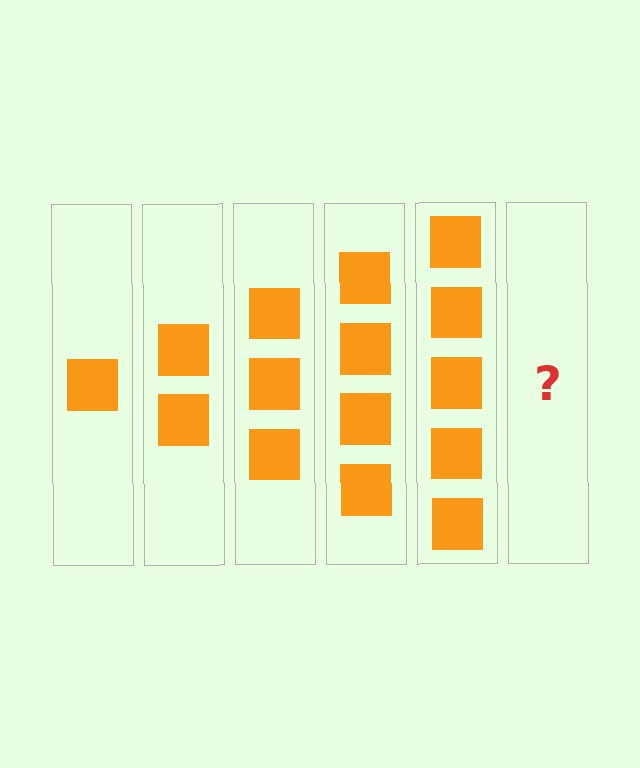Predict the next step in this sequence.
The next step is 6 squares.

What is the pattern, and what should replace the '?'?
The pattern is that each step adds one more square. The '?' should be 6 squares.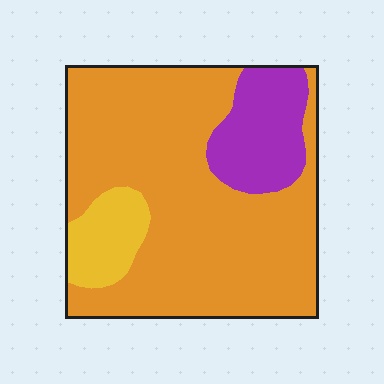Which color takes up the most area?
Orange, at roughly 75%.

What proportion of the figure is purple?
Purple covers around 15% of the figure.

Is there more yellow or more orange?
Orange.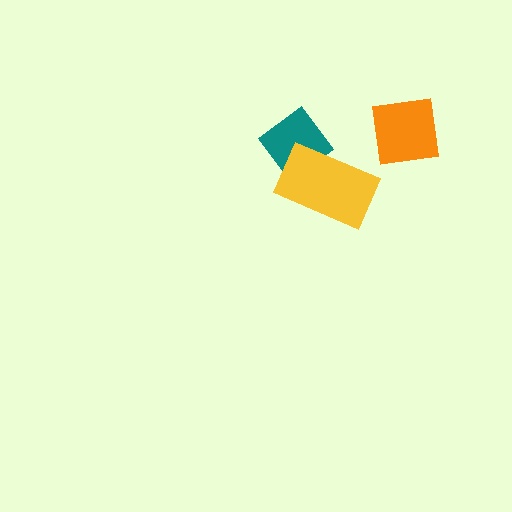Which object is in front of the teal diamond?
The yellow rectangle is in front of the teal diamond.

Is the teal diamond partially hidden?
Yes, it is partially covered by another shape.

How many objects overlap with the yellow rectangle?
1 object overlaps with the yellow rectangle.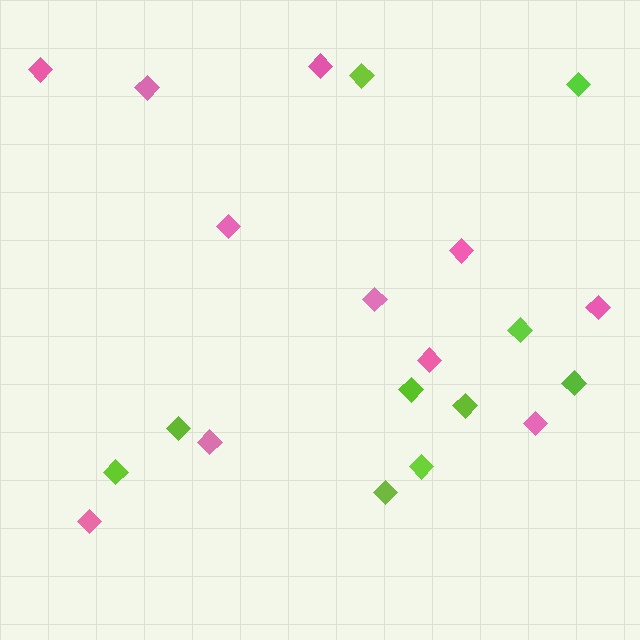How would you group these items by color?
There are 2 groups: one group of pink diamonds (11) and one group of lime diamonds (10).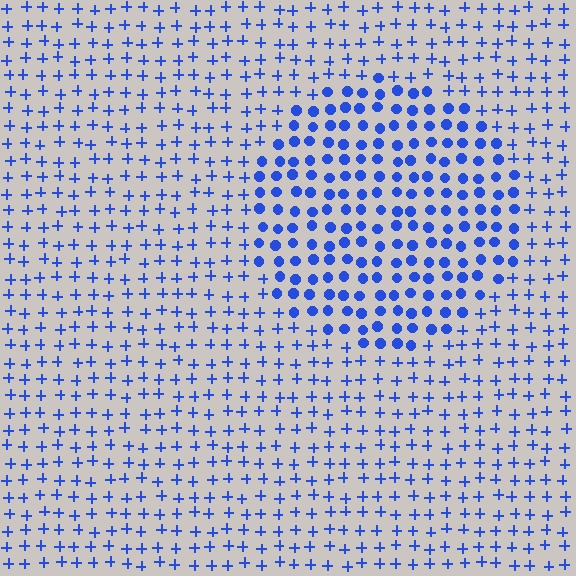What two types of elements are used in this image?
The image uses circles inside the circle region and plus signs outside it.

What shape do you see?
I see a circle.